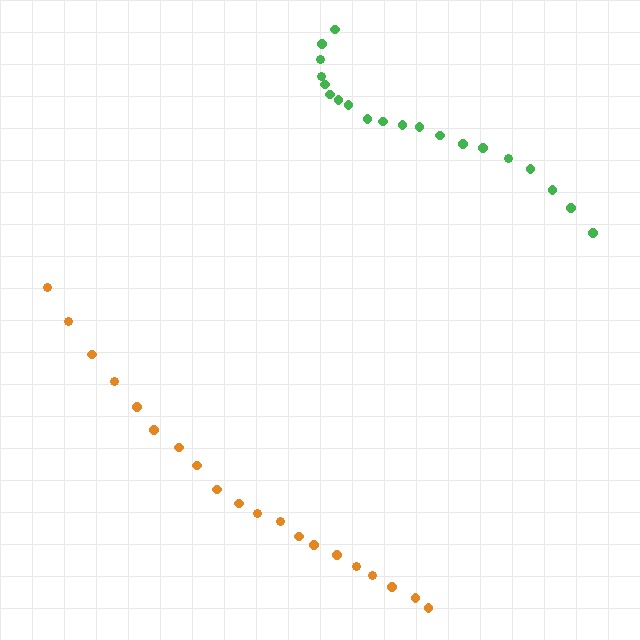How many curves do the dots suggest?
There are 2 distinct paths.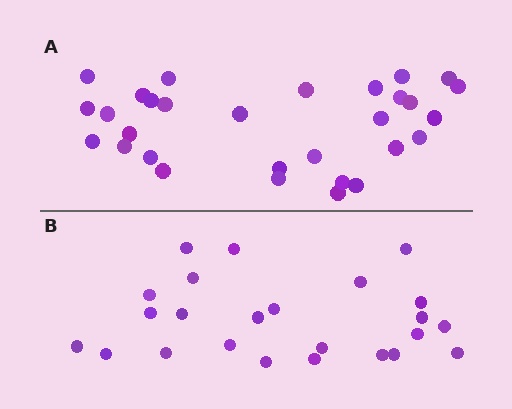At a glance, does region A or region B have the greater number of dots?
Region A (the top region) has more dots.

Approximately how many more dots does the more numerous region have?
Region A has about 6 more dots than region B.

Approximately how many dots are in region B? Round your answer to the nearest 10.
About 20 dots. (The exact count is 24, which rounds to 20.)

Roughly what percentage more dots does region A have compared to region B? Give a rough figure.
About 25% more.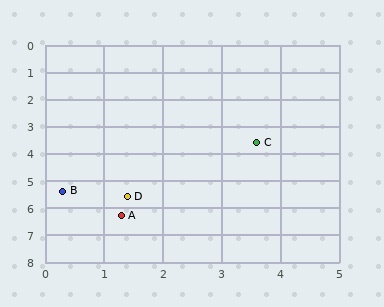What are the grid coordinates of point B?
Point B is at approximately (0.3, 5.4).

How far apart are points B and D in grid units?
Points B and D are about 1.1 grid units apart.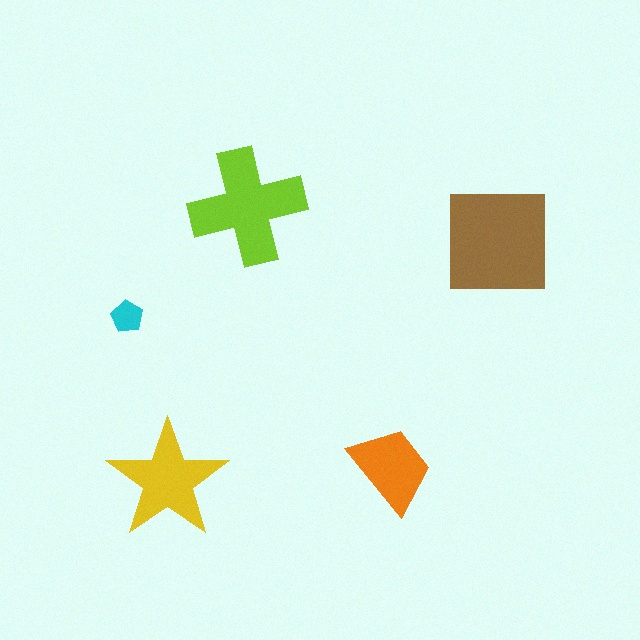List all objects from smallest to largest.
The cyan pentagon, the orange trapezoid, the yellow star, the lime cross, the brown square.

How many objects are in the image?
There are 5 objects in the image.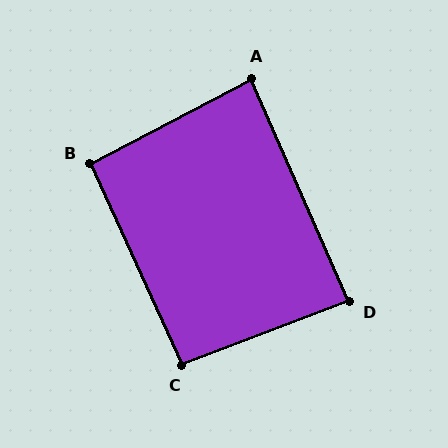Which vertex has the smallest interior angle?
A, at approximately 86 degrees.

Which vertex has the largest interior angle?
C, at approximately 94 degrees.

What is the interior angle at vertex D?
Approximately 87 degrees (approximately right).